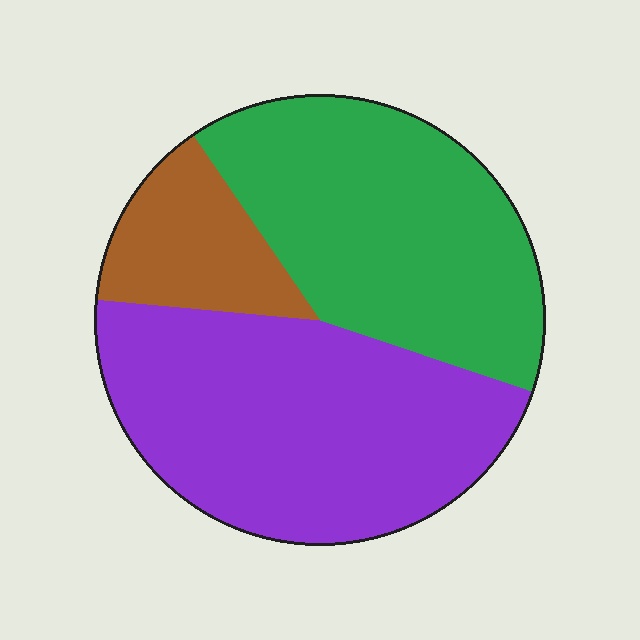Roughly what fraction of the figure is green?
Green takes up between a quarter and a half of the figure.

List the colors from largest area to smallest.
From largest to smallest: purple, green, brown.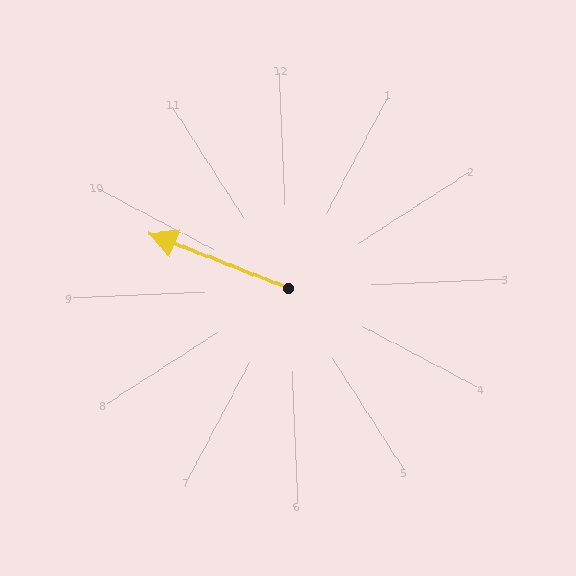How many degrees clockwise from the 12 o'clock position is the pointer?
Approximately 294 degrees.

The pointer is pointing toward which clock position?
Roughly 10 o'clock.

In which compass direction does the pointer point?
Northwest.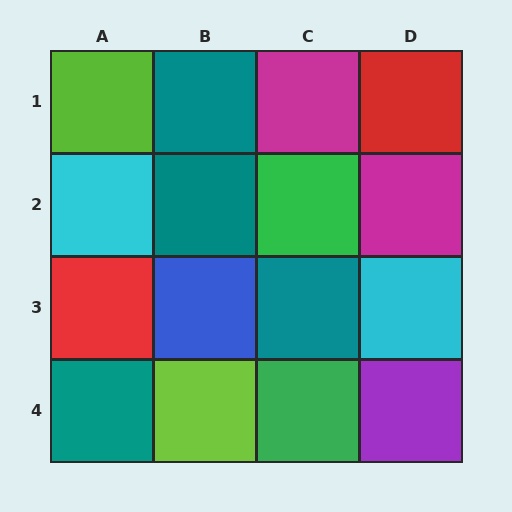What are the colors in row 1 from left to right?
Lime, teal, magenta, red.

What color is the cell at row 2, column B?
Teal.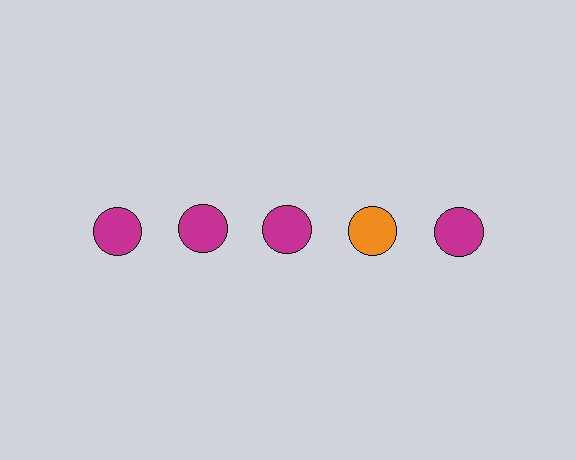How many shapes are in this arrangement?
There are 5 shapes arranged in a grid pattern.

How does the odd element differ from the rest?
It has a different color: orange instead of magenta.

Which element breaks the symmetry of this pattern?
The orange circle in the top row, second from right column breaks the symmetry. All other shapes are magenta circles.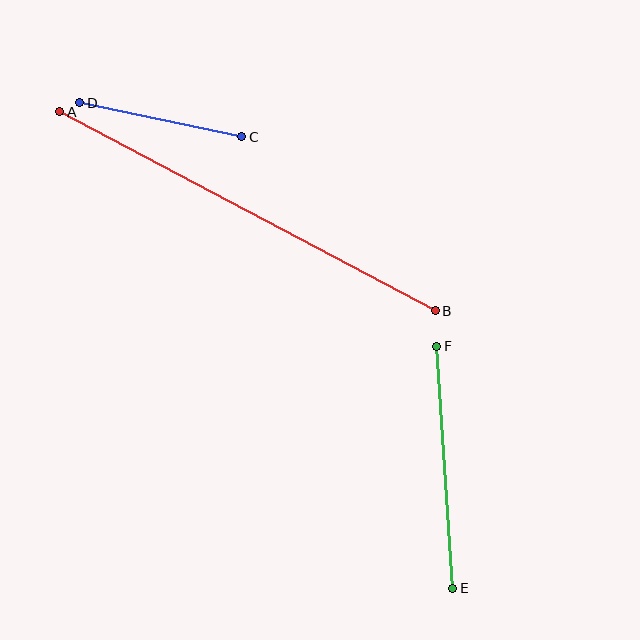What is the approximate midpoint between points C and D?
The midpoint is at approximately (161, 120) pixels.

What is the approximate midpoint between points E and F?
The midpoint is at approximately (445, 467) pixels.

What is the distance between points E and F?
The distance is approximately 242 pixels.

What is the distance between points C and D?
The distance is approximately 166 pixels.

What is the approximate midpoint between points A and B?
The midpoint is at approximately (248, 211) pixels.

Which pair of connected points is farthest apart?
Points A and B are farthest apart.